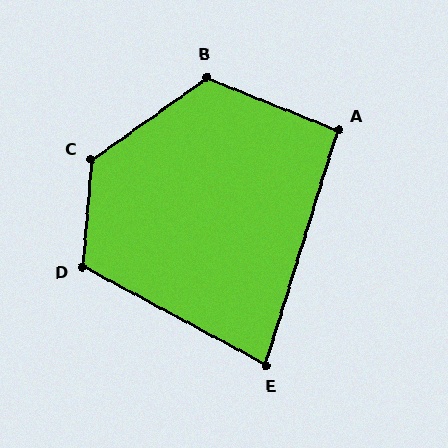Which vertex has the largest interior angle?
C, at approximately 130 degrees.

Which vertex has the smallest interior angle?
E, at approximately 79 degrees.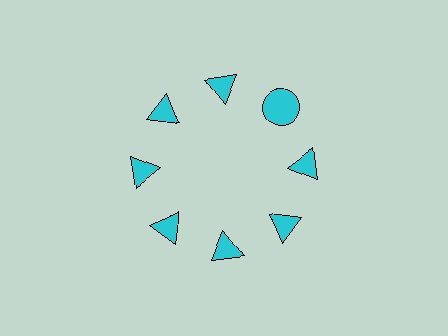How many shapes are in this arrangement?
There are 8 shapes arranged in a ring pattern.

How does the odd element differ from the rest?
It has a different shape: circle instead of triangle.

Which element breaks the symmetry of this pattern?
The cyan circle at roughly the 2 o'clock position breaks the symmetry. All other shapes are cyan triangles.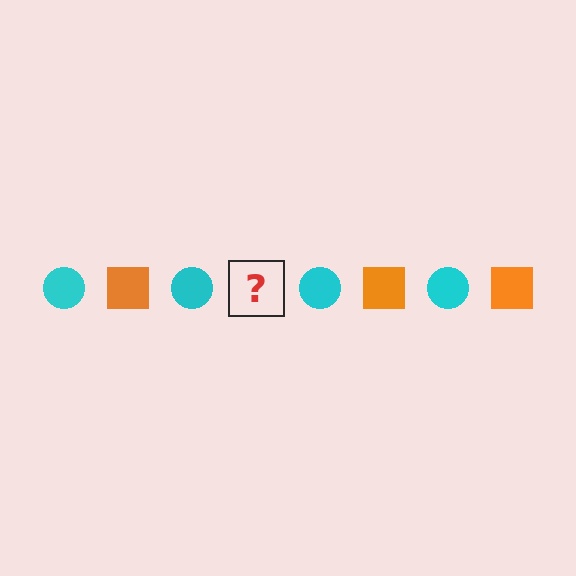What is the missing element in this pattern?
The missing element is an orange square.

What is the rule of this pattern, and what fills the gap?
The rule is that the pattern alternates between cyan circle and orange square. The gap should be filled with an orange square.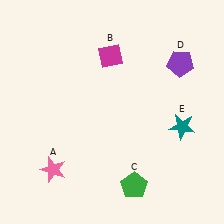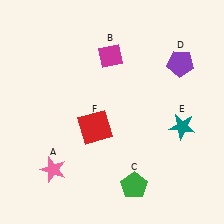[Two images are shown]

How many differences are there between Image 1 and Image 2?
There is 1 difference between the two images.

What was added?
A red square (F) was added in Image 2.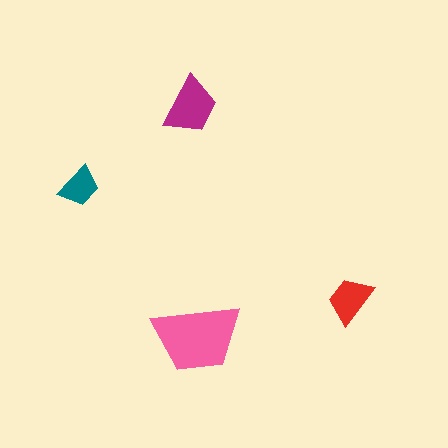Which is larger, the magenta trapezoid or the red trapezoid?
The magenta one.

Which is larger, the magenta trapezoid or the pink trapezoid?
The pink one.